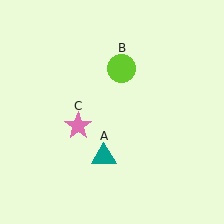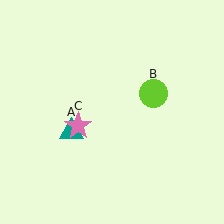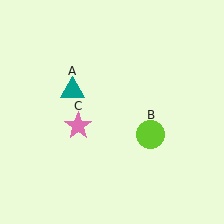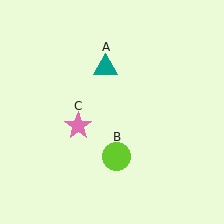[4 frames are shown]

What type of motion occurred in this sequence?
The teal triangle (object A), lime circle (object B) rotated clockwise around the center of the scene.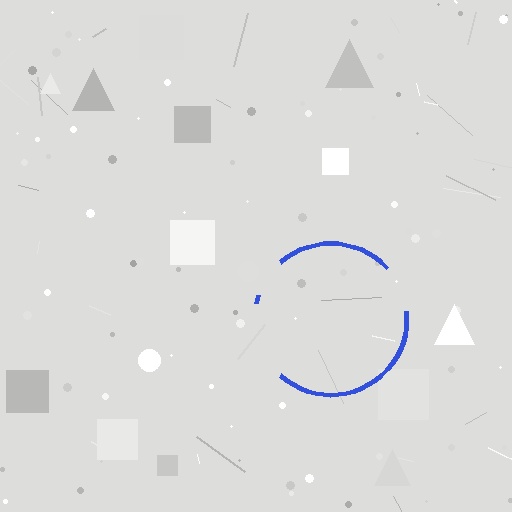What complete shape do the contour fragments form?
The contour fragments form a circle.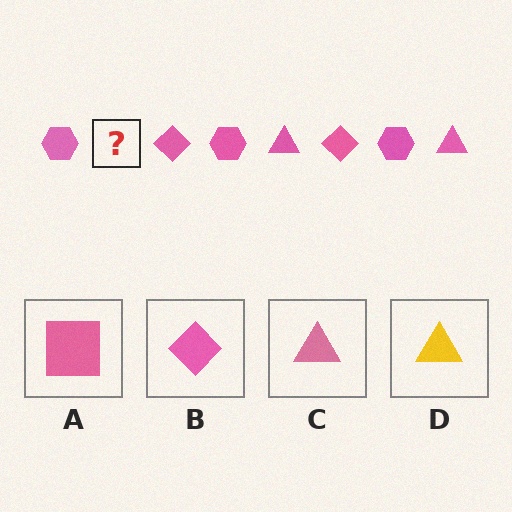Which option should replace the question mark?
Option C.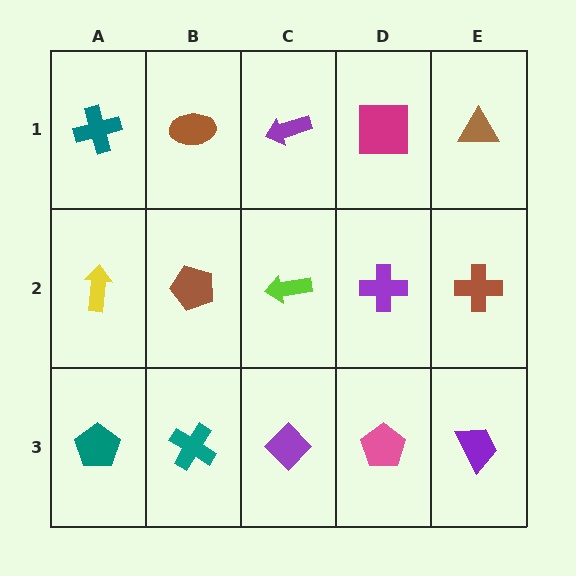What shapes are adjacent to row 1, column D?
A purple cross (row 2, column D), a purple arrow (row 1, column C), a brown triangle (row 1, column E).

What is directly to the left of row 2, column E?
A purple cross.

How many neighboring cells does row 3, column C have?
3.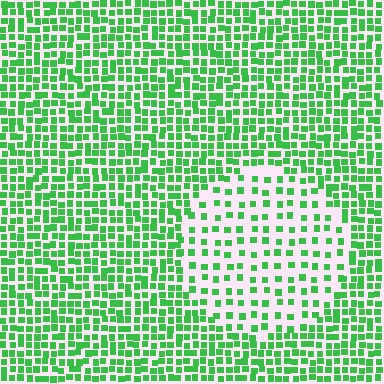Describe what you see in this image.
The image contains small green elements arranged at two different densities. A circle-shaped region is visible where the elements are less densely packed than the surrounding area.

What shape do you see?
I see a circle.